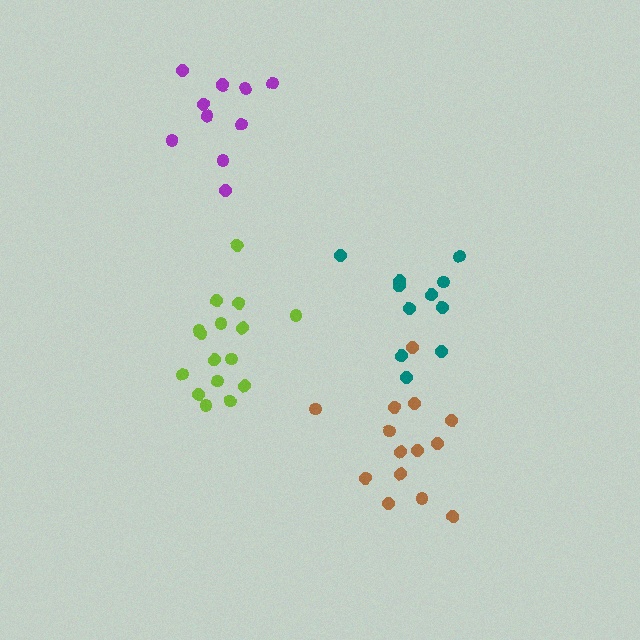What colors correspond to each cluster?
The clusters are colored: brown, purple, teal, lime.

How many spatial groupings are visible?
There are 4 spatial groupings.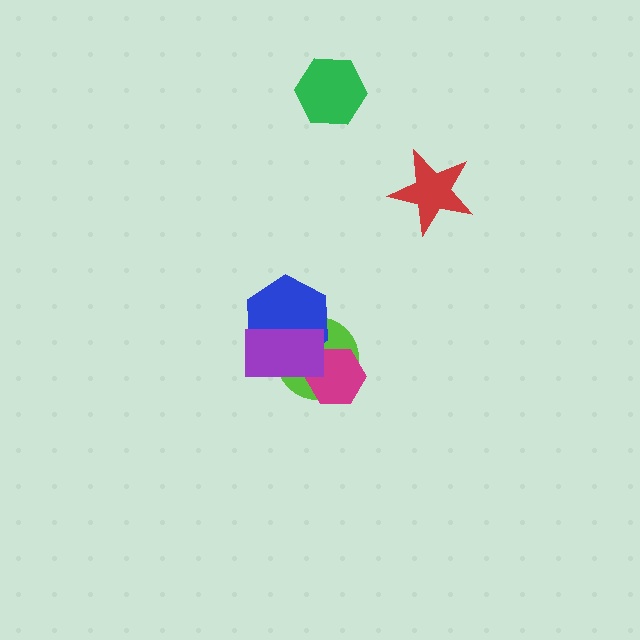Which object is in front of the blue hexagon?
The purple rectangle is in front of the blue hexagon.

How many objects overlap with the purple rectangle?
3 objects overlap with the purple rectangle.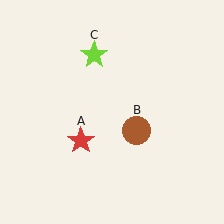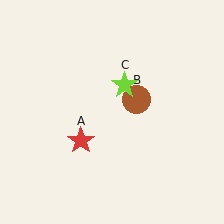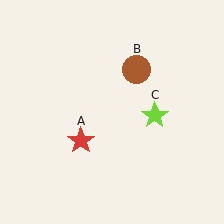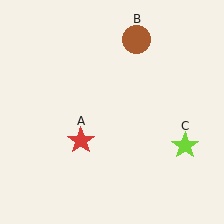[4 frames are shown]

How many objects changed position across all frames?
2 objects changed position: brown circle (object B), lime star (object C).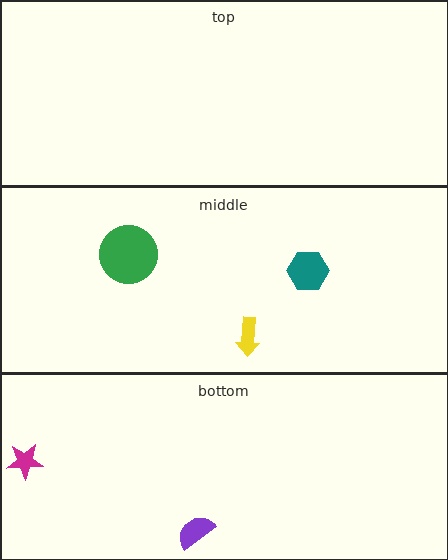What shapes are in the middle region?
The green circle, the yellow arrow, the teal hexagon.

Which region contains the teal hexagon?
The middle region.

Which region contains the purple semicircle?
The bottom region.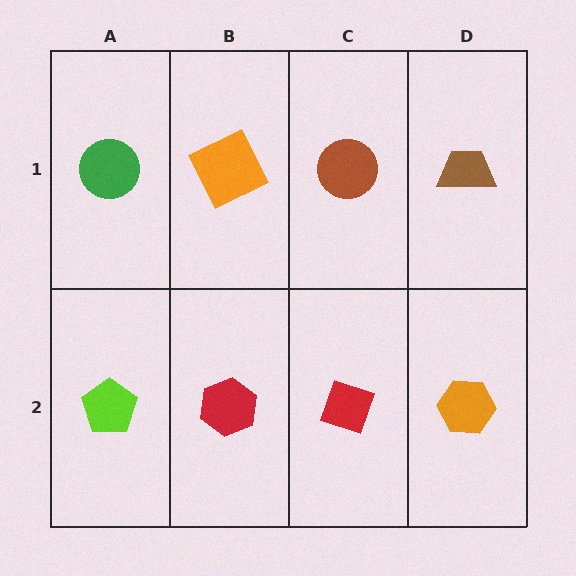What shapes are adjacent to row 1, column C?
A red diamond (row 2, column C), an orange square (row 1, column B), a brown trapezoid (row 1, column D).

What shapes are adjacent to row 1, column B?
A red hexagon (row 2, column B), a green circle (row 1, column A), a brown circle (row 1, column C).